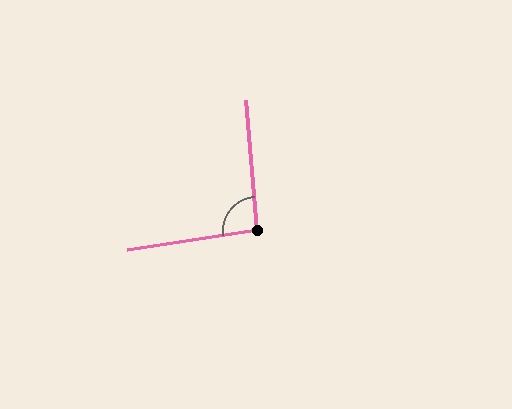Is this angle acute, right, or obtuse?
It is approximately a right angle.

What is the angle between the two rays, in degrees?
Approximately 94 degrees.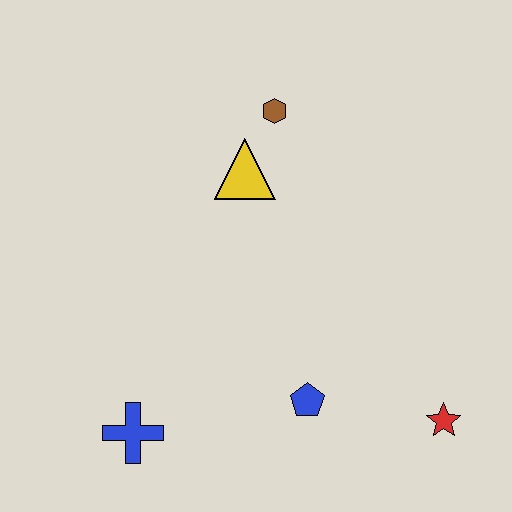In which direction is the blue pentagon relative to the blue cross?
The blue pentagon is to the right of the blue cross.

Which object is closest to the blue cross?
The blue pentagon is closest to the blue cross.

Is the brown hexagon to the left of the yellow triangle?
No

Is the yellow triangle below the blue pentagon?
No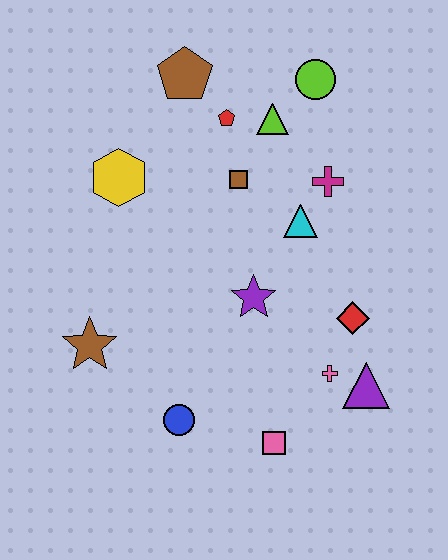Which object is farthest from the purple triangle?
The brown pentagon is farthest from the purple triangle.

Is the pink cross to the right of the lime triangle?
Yes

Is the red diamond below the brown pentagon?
Yes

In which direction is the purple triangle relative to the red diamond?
The purple triangle is below the red diamond.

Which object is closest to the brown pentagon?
The red pentagon is closest to the brown pentagon.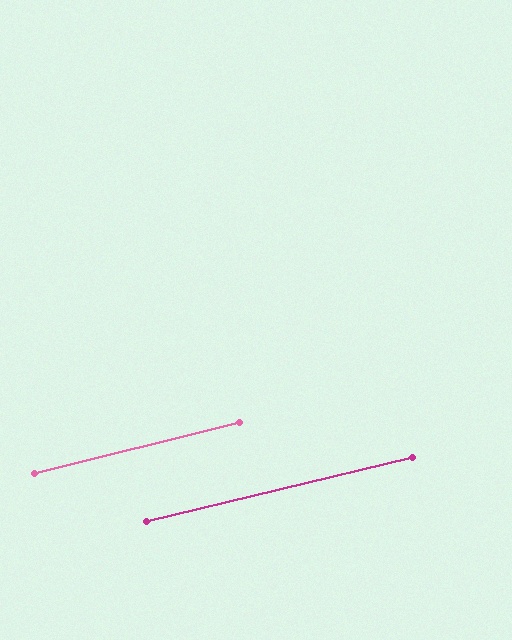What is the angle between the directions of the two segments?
Approximately 0 degrees.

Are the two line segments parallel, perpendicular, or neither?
Parallel — their directions differ by only 0.3°.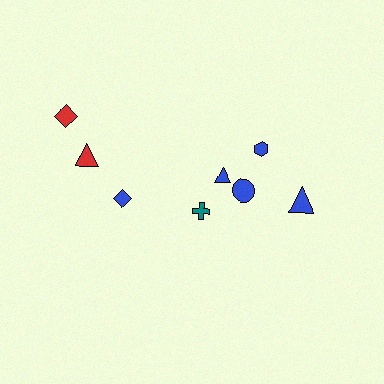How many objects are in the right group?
There are 5 objects.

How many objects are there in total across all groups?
There are 8 objects.